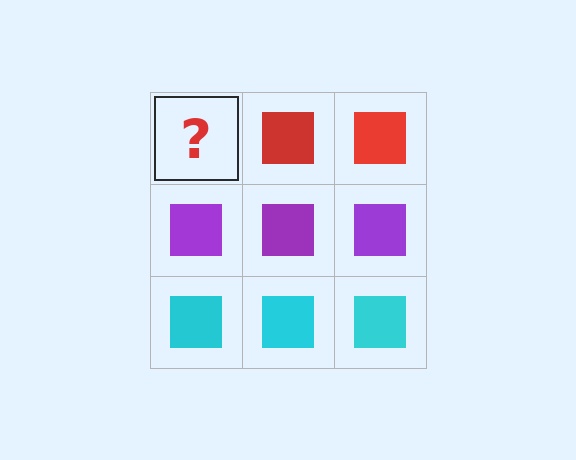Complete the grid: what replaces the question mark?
The question mark should be replaced with a red square.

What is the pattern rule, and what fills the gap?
The rule is that each row has a consistent color. The gap should be filled with a red square.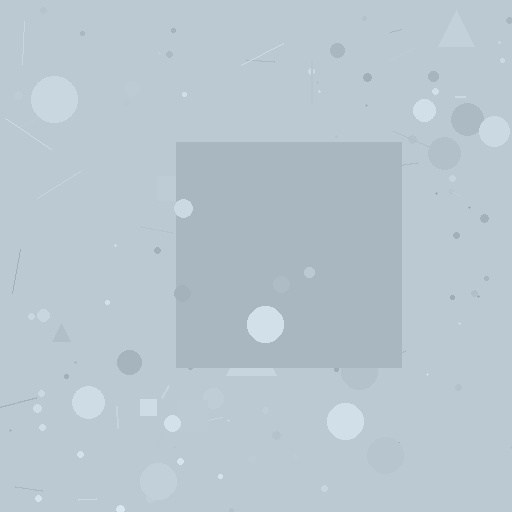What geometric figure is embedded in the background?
A square is embedded in the background.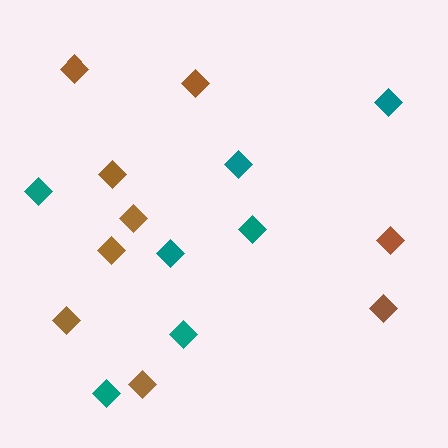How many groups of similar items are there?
There are 2 groups: one group of brown diamonds (9) and one group of teal diamonds (7).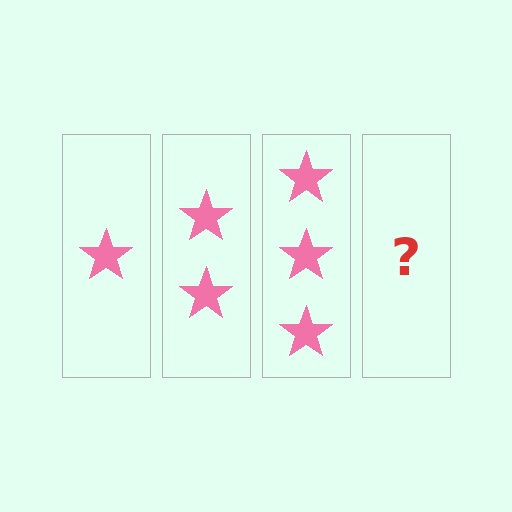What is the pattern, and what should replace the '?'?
The pattern is that each step adds one more star. The '?' should be 4 stars.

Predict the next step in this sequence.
The next step is 4 stars.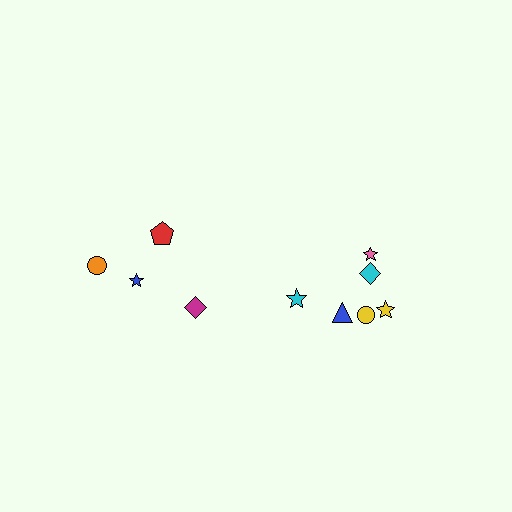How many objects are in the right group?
There are 6 objects.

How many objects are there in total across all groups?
There are 10 objects.